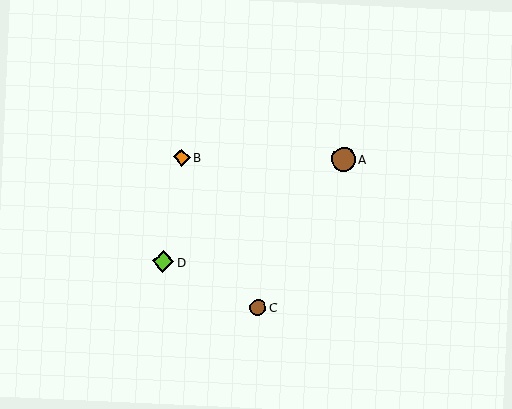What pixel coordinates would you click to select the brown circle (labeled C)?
Click at (258, 307) to select the brown circle C.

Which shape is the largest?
The brown circle (labeled A) is the largest.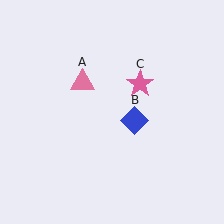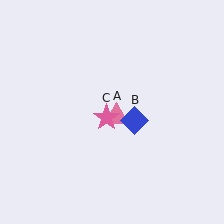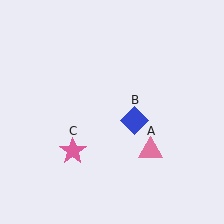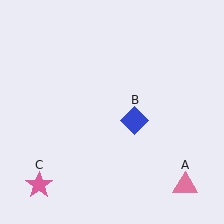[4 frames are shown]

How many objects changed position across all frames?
2 objects changed position: pink triangle (object A), pink star (object C).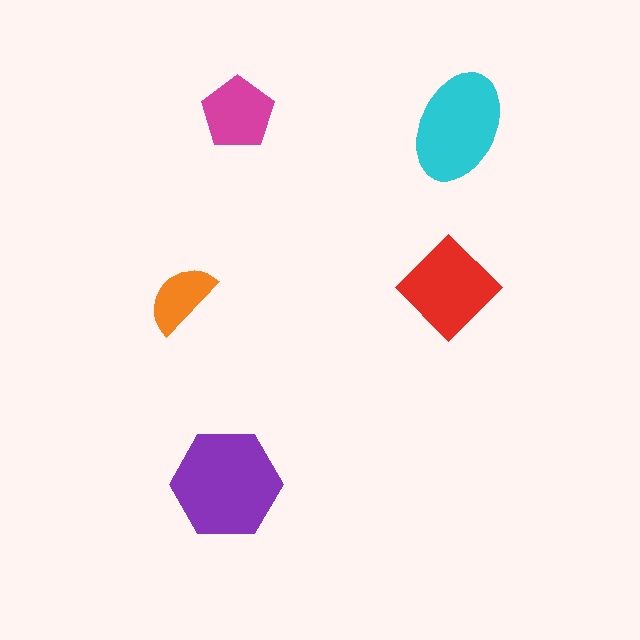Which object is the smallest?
The orange semicircle.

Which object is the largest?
The purple hexagon.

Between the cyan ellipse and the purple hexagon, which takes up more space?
The purple hexagon.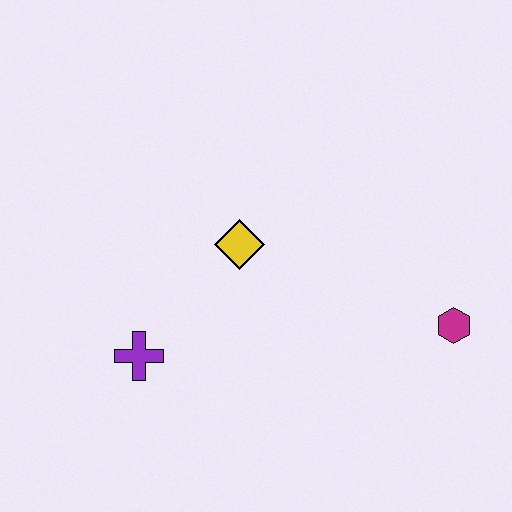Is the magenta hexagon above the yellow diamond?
No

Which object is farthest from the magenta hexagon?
The purple cross is farthest from the magenta hexagon.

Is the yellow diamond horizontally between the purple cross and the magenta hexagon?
Yes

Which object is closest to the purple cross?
The yellow diamond is closest to the purple cross.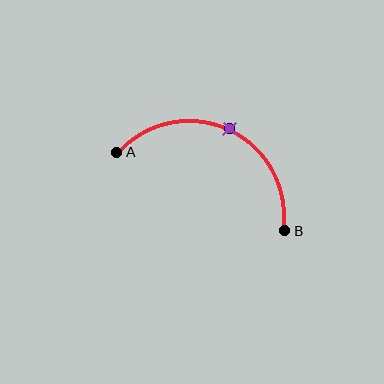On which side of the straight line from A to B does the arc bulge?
The arc bulges above the straight line connecting A and B.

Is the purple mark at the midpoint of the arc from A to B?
Yes. The purple mark lies on the arc at equal arc-length from both A and B — it is the arc midpoint.